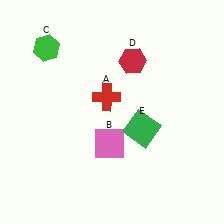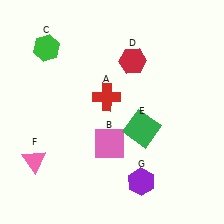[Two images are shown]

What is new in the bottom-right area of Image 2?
A purple hexagon (G) was added in the bottom-right area of Image 2.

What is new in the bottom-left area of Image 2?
A pink triangle (F) was added in the bottom-left area of Image 2.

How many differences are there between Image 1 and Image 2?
There are 2 differences between the two images.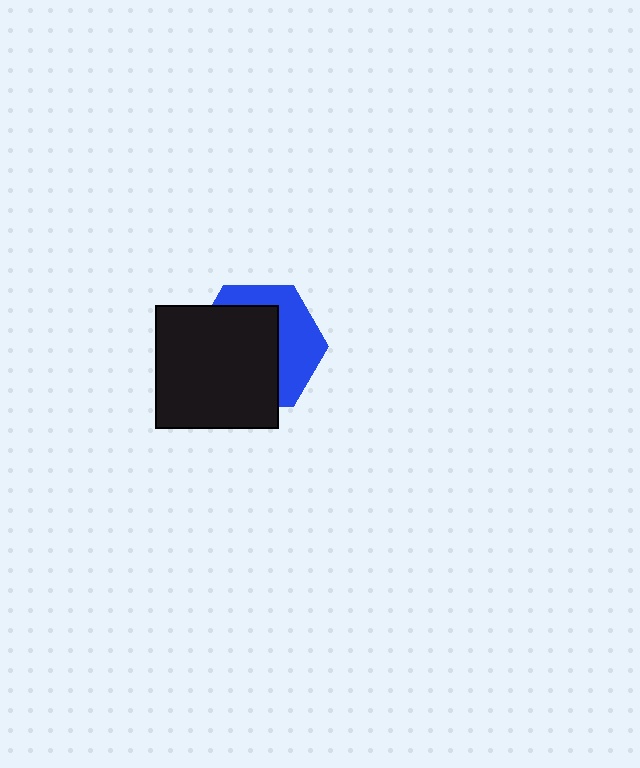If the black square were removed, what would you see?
You would see the complete blue hexagon.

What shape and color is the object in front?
The object in front is a black square.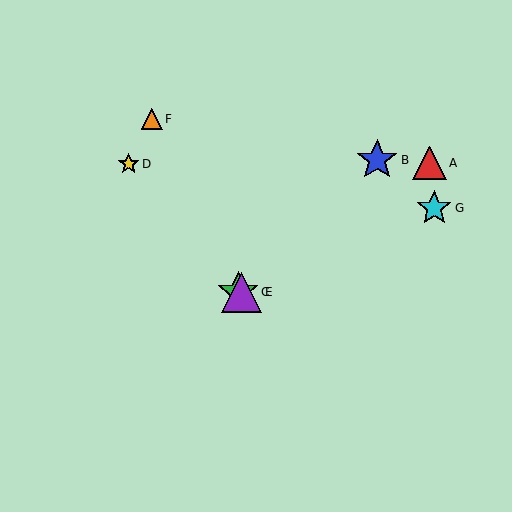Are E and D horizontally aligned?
No, E is at y≈292 and D is at y≈164.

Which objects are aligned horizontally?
Objects C, E are aligned horizontally.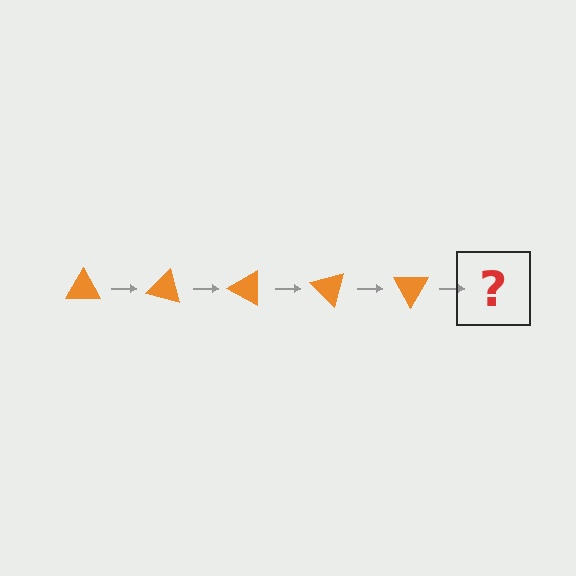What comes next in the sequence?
The next element should be an orange triangle rotated 75 degrees.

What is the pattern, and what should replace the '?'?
The pattern is that the triangle rotates 15 degrees each step. The '?' should be an orange triangle rotated 75 degrees.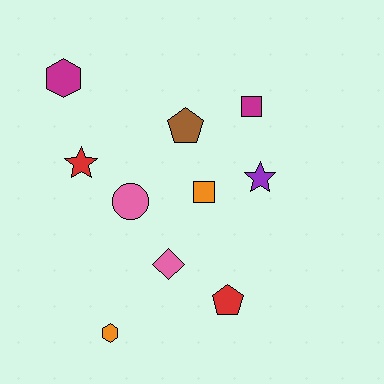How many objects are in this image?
There are 10 objects.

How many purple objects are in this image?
There is 1 purple object.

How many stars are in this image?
There are 2 stars.